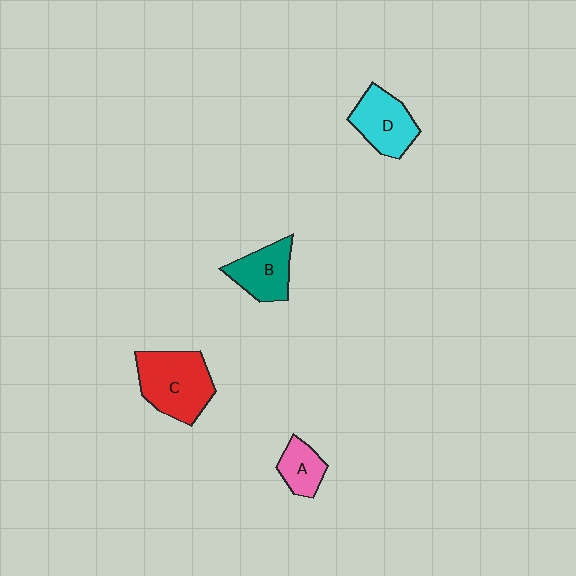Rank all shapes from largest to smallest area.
From largest to smallest: C (red), D (cyan), B (teal), A (pink).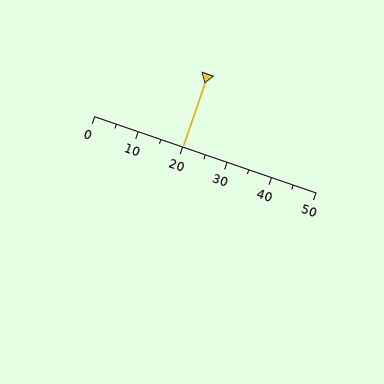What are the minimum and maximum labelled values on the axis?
The axis runs from 0 to 50.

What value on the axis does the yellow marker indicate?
The marker indicates approximately 20.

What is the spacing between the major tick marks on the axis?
The major ticks are spaced 10 apart.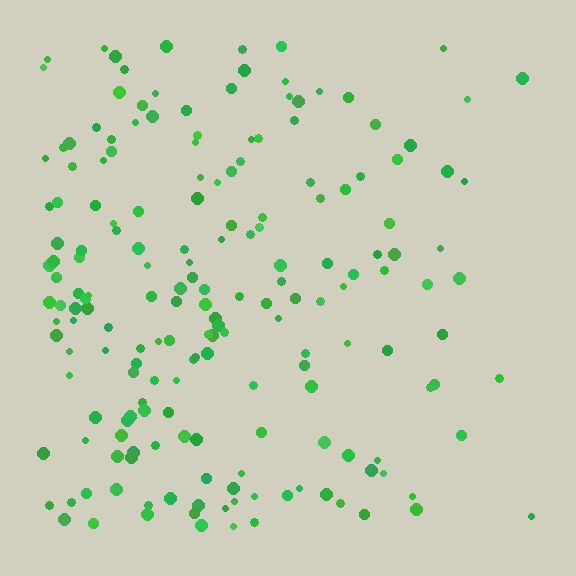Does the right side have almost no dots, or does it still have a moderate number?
Still a moderate number, just noticeably fewer than the left.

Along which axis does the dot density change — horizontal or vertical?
Horizontal.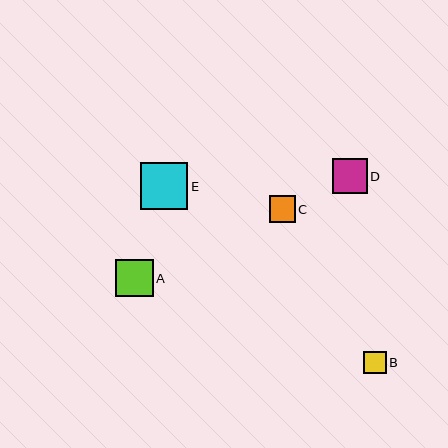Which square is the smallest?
Square B is the smallest with a size of approximately 22 pixels.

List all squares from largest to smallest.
From largest to smallest: E, A, D, C, B.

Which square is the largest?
Square E is the largest with a size of approximately 47 pixels.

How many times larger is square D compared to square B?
Square D is approximately 1.6 times the size of square B.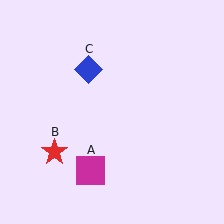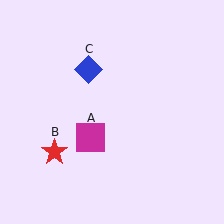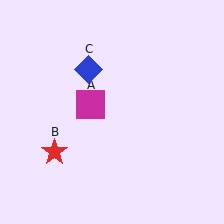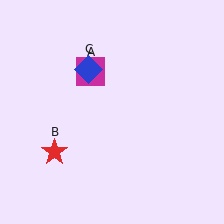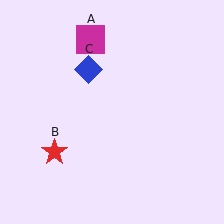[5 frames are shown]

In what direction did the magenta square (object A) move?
The magenta square (object A) moved up.